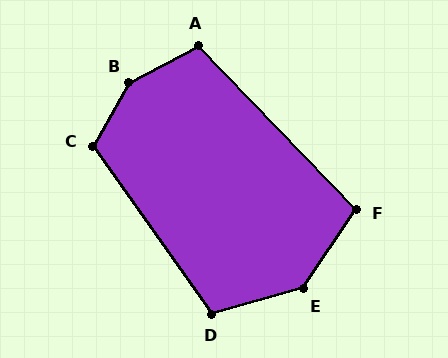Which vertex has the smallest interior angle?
F, at approximately 103 degrees.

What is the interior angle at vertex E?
Approximately 139 degrees (obtuse).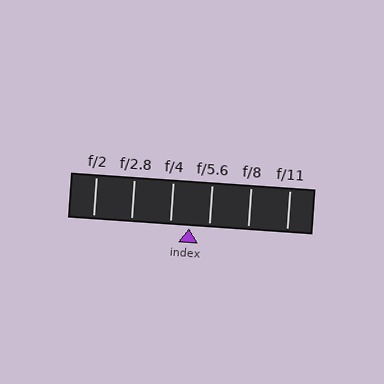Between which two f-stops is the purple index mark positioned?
The index mark is between f/4 and f/5.6.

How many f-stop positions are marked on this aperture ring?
There are 6 f-stop positions marked.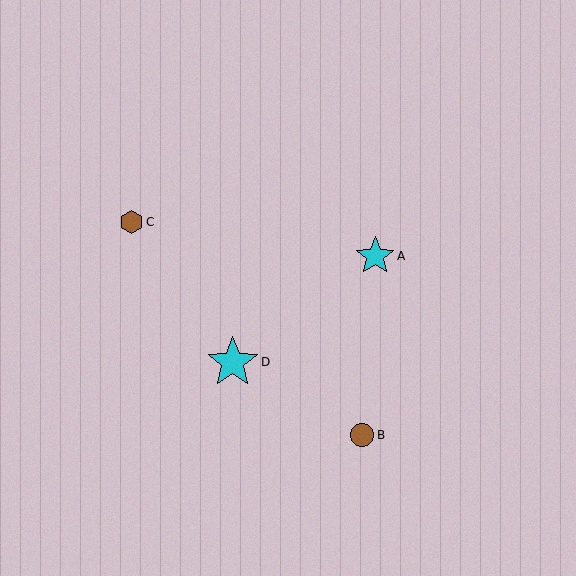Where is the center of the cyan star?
The center of the cyan star is at (233, 362).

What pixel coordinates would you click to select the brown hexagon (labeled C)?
Click at (132, 222) to select the brown hexagon C.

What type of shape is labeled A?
Shape A is a cyan star.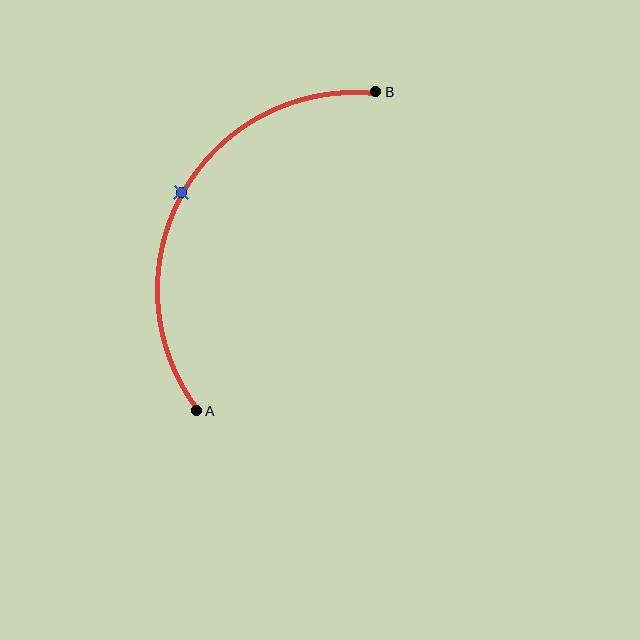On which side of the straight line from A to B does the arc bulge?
The arc bulges to the left of the straight line connecting A and B.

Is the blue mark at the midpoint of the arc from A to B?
Yes. The blue mark lies on the arc at equal arc-length from both A and B — it is the arc midpoint.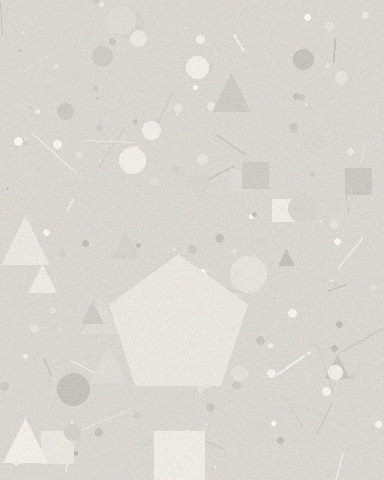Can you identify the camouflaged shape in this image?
The camouflaged shape is a pentagon.